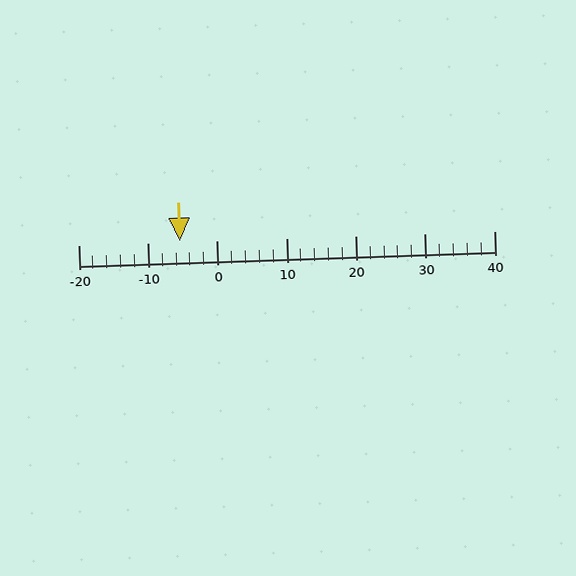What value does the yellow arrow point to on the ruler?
The yellow arrow points to approximately -5.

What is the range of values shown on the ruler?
The ruler shows values from -20 to 40.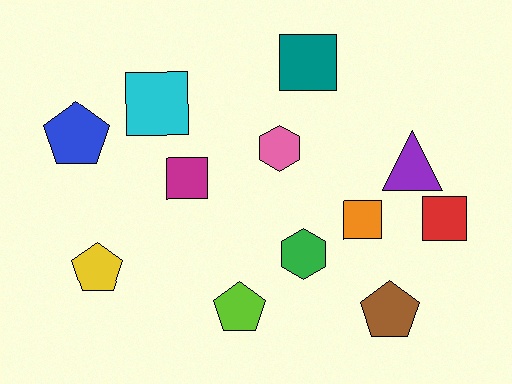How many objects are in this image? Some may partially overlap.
There are 12 objects.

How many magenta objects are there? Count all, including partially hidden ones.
There is 1 magenta object.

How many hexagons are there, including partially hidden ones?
There are 2 hexagons.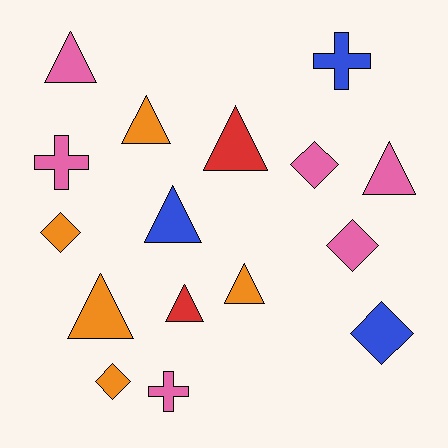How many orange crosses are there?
There are no orange crosses.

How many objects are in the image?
There are 16 objects.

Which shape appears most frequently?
Triangle, with 8 objects.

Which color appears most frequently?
Pink, with 6 objects.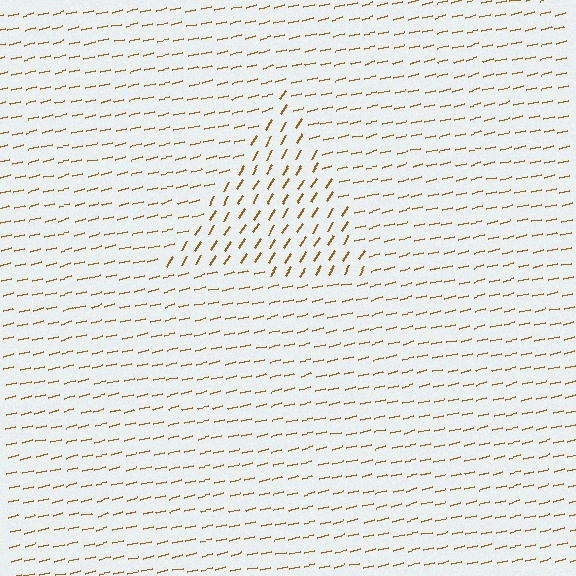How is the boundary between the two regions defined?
The boundary is defined purely by a change in line orientation (approximately 45 degrees difference). All lines are the same color and thickness.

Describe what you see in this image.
The image is filled with small brown line segments. A triangle region in the image has lines oriented differently from the surrounding lines, creating a visible texture boundary.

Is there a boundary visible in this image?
Yes, there is a texture boundary formed by a change in line orientation.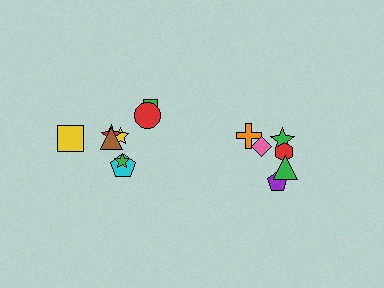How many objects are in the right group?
There are 6 objects.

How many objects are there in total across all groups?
There are 14 objects.